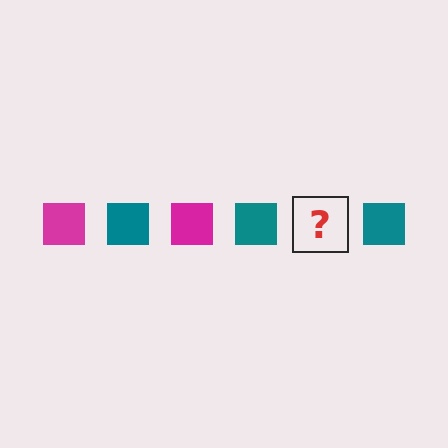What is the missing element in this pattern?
The missing element is a magenta square.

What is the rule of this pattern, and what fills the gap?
The rule is that the pattern cycles through magenta, teal squares. The gap should be filled with a magenta square.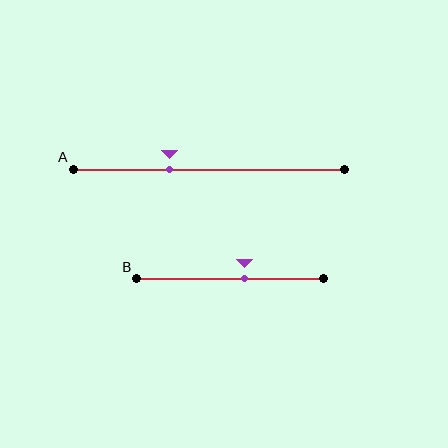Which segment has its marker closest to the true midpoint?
Segment B has its marker closest to the true midpoint.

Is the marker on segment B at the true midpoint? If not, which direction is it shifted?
No, the marker on segment B is shifted to the right by about 8% of the segment length.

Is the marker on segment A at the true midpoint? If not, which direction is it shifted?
No, the marker on segment A is shifted to the left by about 15% of the segment length.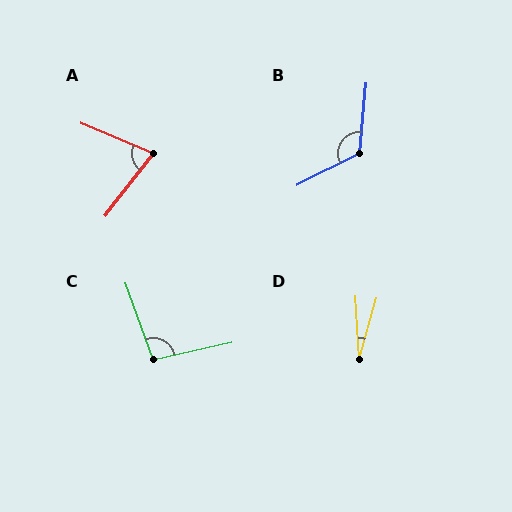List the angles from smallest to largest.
D (18°), A (74°), C (97°), B (122°).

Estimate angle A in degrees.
Approximately 74 degrees.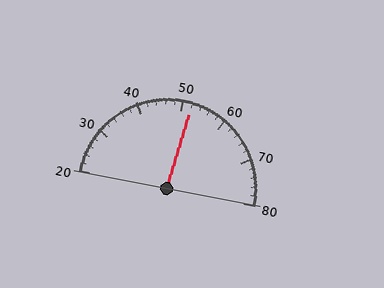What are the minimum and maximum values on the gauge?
The gauge ranges from 20 to 80.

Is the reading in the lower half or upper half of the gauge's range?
The reading is in the upper half of the range (20 to 80).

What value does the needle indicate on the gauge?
The needle indicates approximately 52.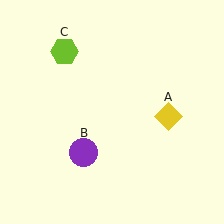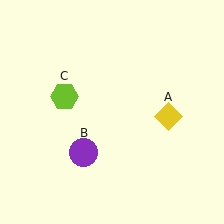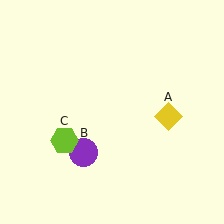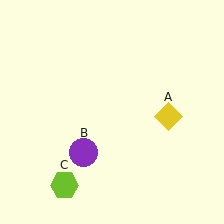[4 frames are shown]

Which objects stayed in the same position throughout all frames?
Yellow diamond (object A) and purple circle (object B) remained stationary.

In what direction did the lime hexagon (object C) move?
The lime hexagon (object C) moved down.